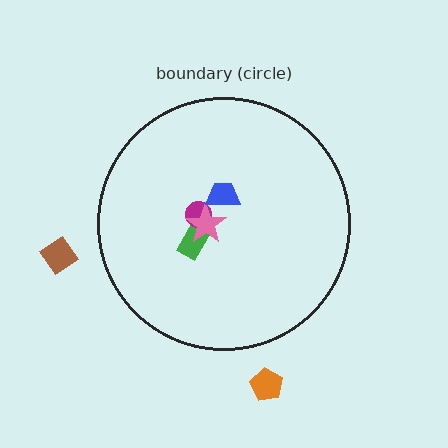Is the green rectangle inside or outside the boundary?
Inside.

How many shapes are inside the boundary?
4 inside, 2 outside.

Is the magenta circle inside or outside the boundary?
Inside.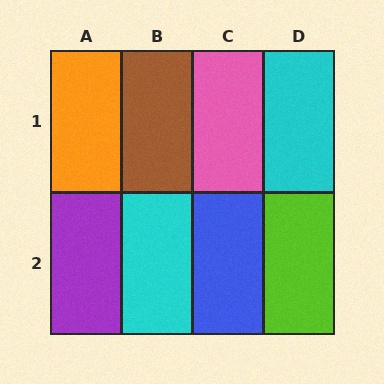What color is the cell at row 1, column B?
Brown.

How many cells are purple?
1 cell is purple.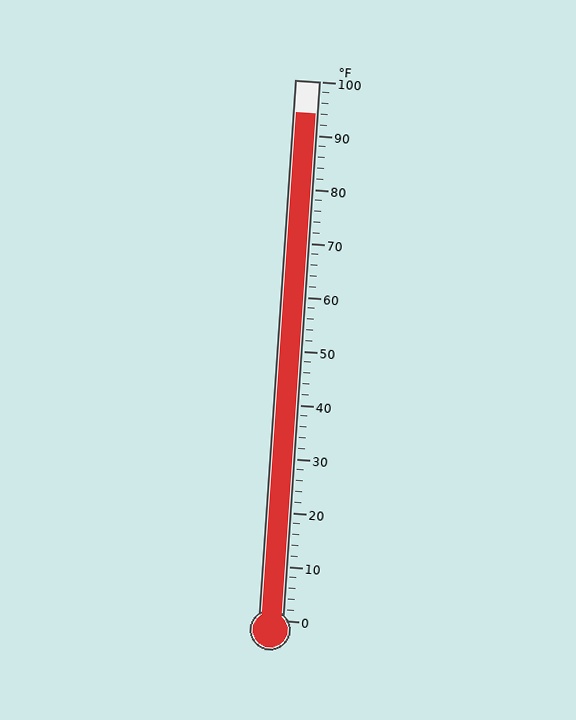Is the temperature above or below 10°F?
The temperature is above 10°F.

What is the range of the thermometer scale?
The thermometer scale ranges from 0°F to 100°F.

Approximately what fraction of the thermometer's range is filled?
The thermometer is filled to approximately 95% of its range.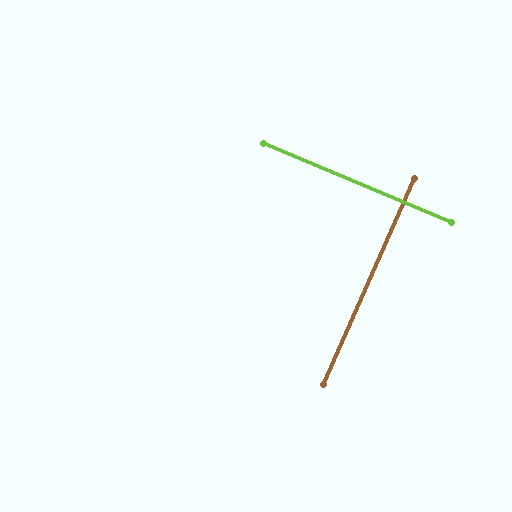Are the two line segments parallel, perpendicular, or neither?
Perpendicular — they meet at approximately 89°.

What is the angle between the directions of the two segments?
Approximately 89 degrees.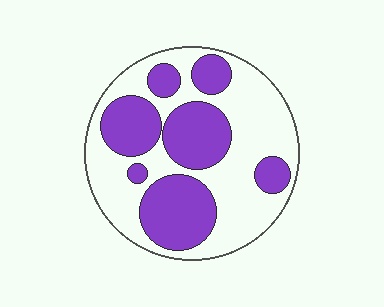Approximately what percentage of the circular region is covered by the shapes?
Approximately 40%.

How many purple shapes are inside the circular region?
7.